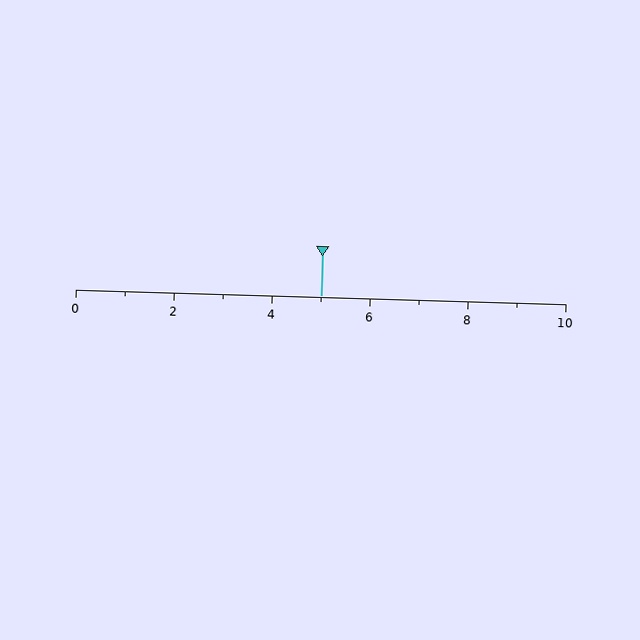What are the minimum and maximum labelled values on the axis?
The axis runs from 0 to 10.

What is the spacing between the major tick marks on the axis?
The major ticks are spaced 2 apart.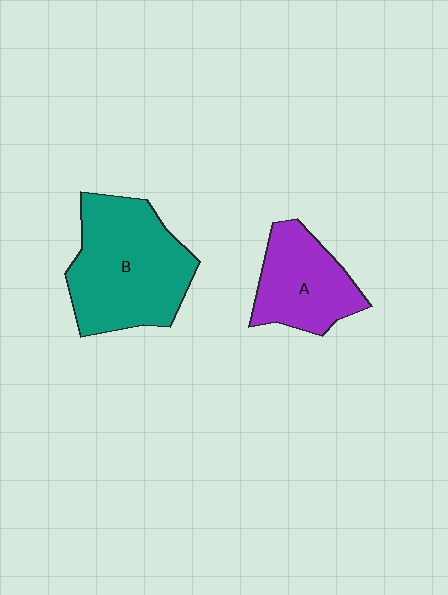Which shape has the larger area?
Shape B (teal).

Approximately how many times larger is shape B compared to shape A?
Approximately 1.6 times.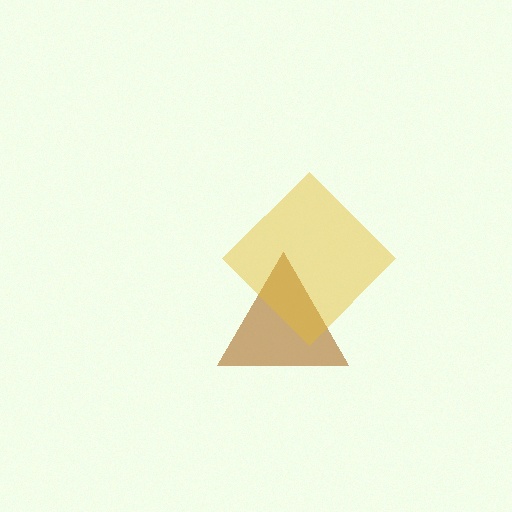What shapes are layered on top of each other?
The layered shapes are: a brown triangle, a yellow diamond.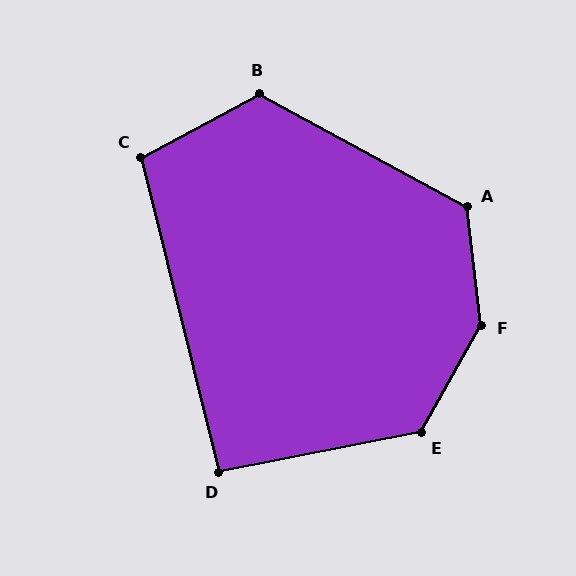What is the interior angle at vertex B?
Approximately 123 degrees (obtuse).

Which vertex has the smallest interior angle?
D, at approximately 93 degrees.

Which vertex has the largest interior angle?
F, at approximately 144 degrees.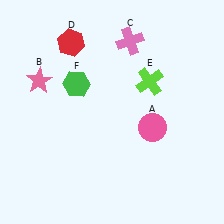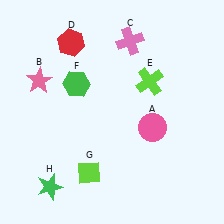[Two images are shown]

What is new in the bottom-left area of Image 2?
A green star (H) was added in the bottom-left area of Image 2.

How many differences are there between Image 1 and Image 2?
There are 2 differences between the two images.